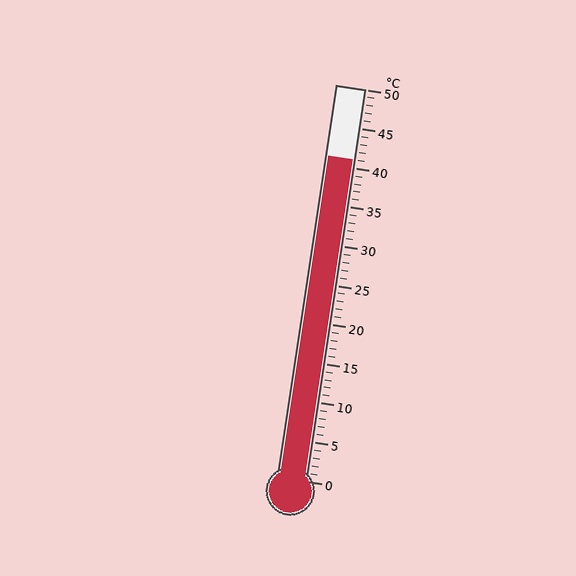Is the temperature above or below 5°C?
The temperature is above 5°C.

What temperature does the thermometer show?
The thermometer shows approximately 41°C.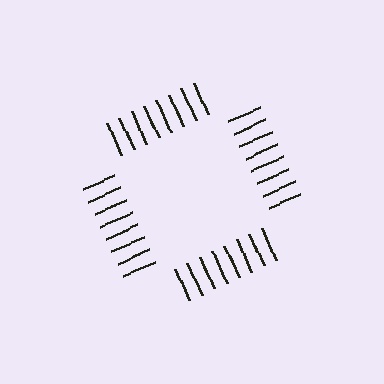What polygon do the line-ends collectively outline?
An illusory square — the line segments terminate on its edges but no continuous stroke is drawn.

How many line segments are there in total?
32 — 8 along each of the 4 edges.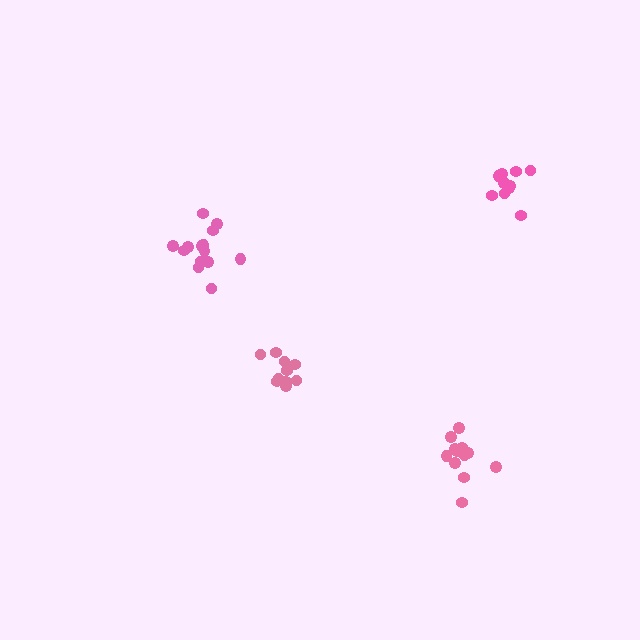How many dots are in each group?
Group 1: 14 dots, Group 2: 11 dots, Group 3: 10 dots, Group 4: 12 dots (47 total).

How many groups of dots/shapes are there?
There are 4 groups.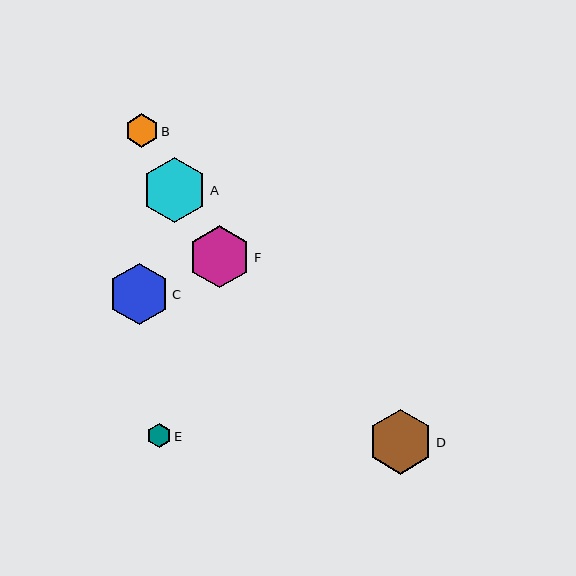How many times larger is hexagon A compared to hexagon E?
Hexagon A is approximately 2.7 times the size of hexagon E.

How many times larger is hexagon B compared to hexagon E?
Hexagon B is approximately 1.4 times the size of hexagon E.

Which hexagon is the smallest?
Hexagon E is the smallest with a size of approximately 24 pixels.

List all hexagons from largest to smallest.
From largest to smallest: D, A, F, C, B, E.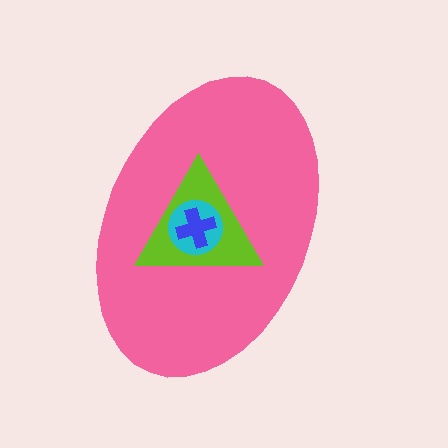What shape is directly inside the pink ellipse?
The lime triangle.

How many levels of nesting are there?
4.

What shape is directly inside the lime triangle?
The cyan circle.